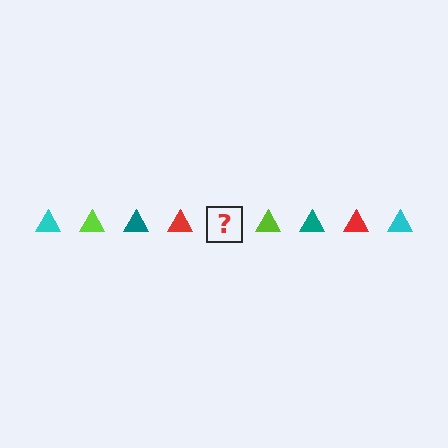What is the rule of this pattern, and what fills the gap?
The rule is that the pattern cycles through cyan, lime, teal, red triangles. The gap should be filled with a cyan triangle.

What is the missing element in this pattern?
The missing element is a cyan triangle.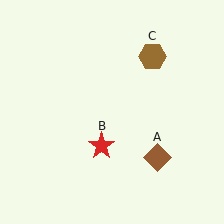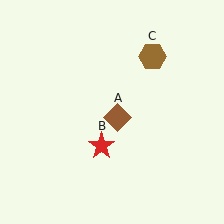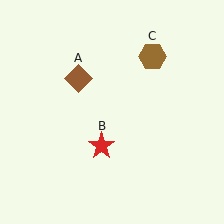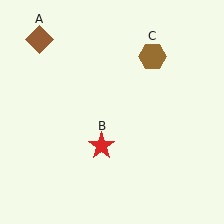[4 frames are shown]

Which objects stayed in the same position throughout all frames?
Red star (object B) and brown hexagon (object C) remained stationary.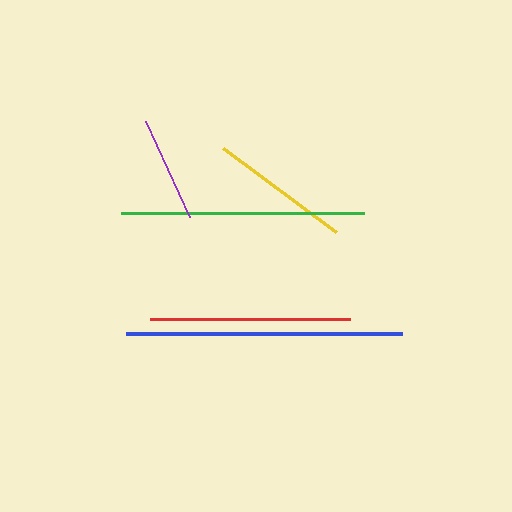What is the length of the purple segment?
The purple segment is approximately 106 pixels long.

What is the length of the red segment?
The red segment is approximately 200 pixels long.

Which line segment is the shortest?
The purple line is the shortest at approximately 106 pixels.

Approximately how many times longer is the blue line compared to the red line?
The blue line is approximately 1.4 times the length of the red line.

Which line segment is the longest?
The blue line is the longest at approximately 276 pixels.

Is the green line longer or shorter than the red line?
The green line is longer than the red line.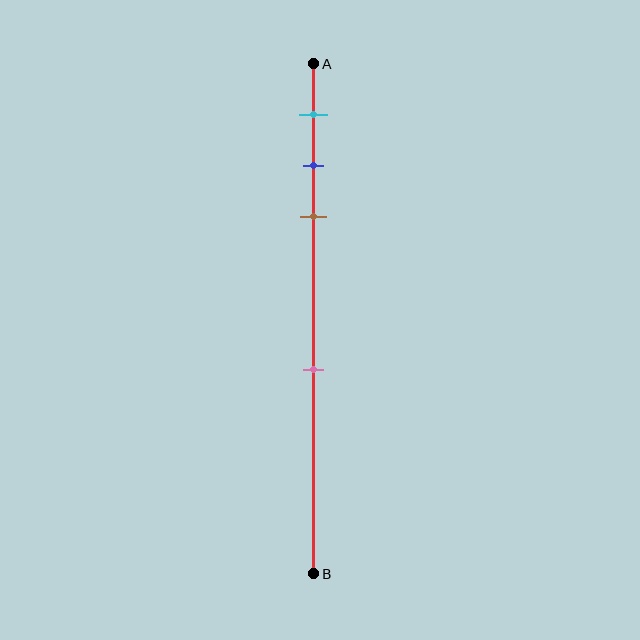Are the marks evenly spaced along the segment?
No, the marks are not evenly spaced.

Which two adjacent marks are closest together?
The blue and brown marks are the closest adjacent pair.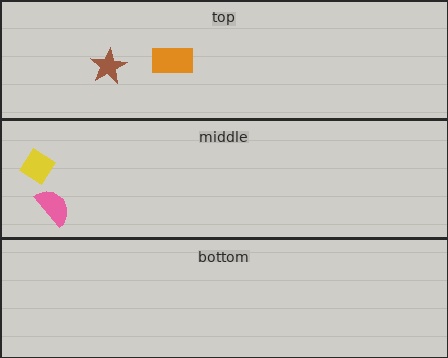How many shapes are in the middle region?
2.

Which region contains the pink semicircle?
The middle region.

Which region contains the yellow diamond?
The middle region.